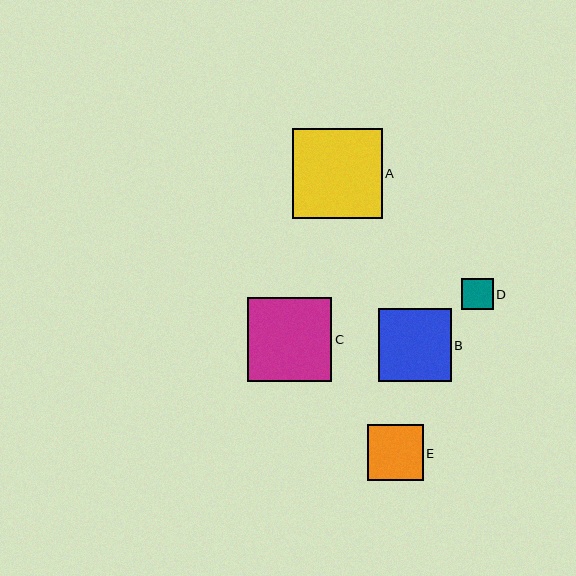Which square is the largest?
Square A is the largest with a size of approximately 90 pixels.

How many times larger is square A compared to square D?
Square A is approximately 2.8 times the size of square D.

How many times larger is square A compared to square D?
Square A is approximately 2.8 times the size of square D.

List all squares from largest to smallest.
From largest to smallest: A, C, B, E, D.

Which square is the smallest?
Square D is the smallest with a size of approximately 31 pixels.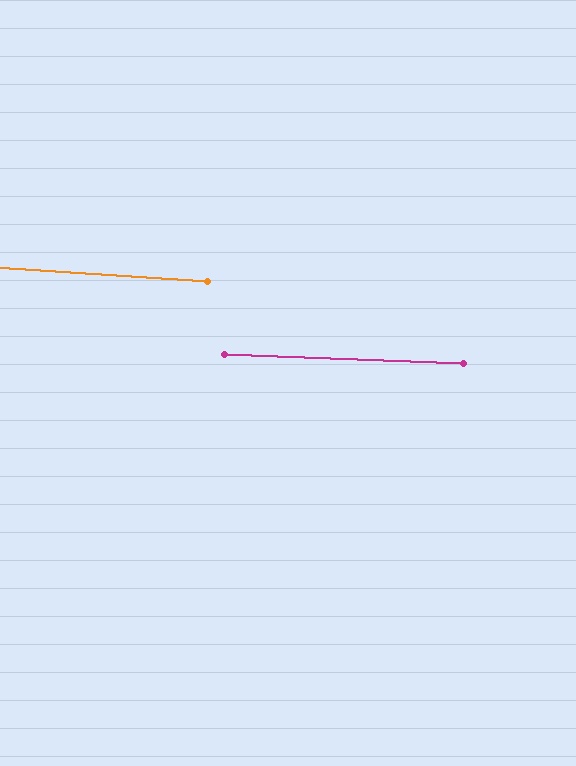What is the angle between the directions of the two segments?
Approximately 1 degree.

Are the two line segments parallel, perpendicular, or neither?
Parallel — their directions differ by only 1.4°.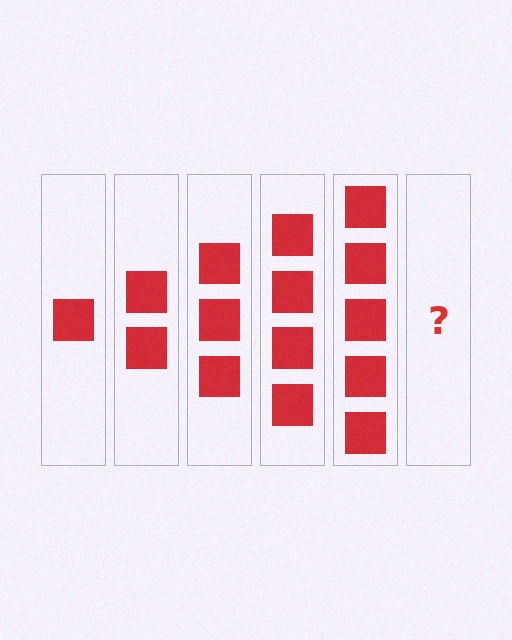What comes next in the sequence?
The next element should be 6 squares.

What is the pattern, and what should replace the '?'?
The pattern is that each step adds one more square. The '?' should be 6 squares.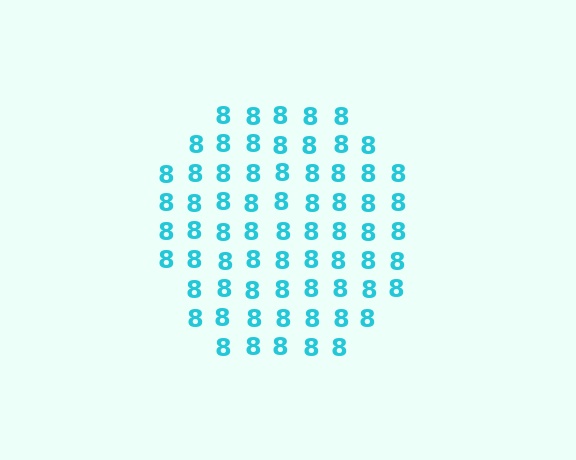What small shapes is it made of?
It is made of small digit 8's.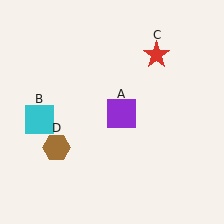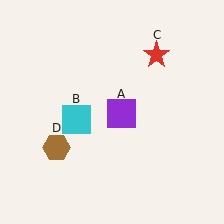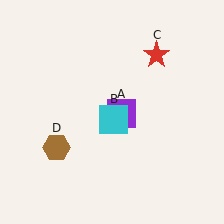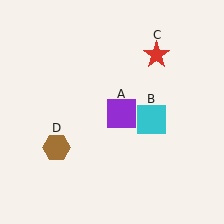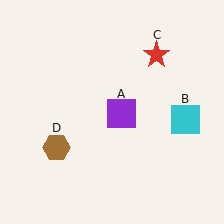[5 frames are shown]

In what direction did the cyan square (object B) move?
The cyan square (object B) moved right.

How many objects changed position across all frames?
1 object changed position: cyan square (object B).